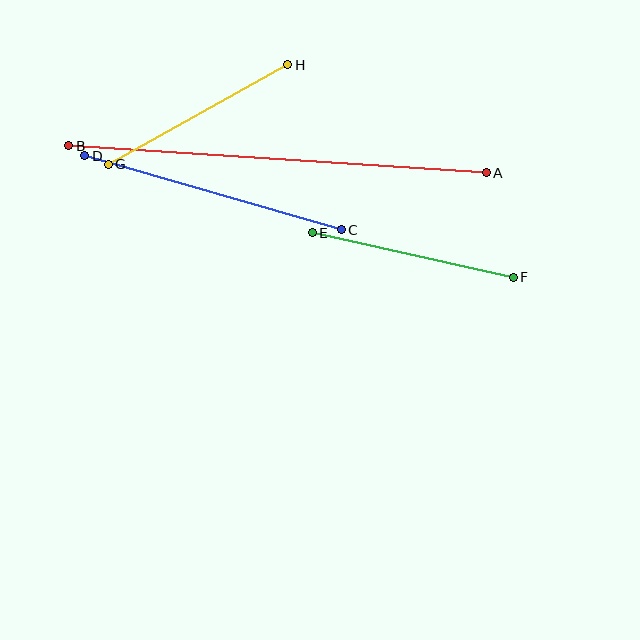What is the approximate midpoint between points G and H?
The midpoint is at approximately (198, 115) pixels.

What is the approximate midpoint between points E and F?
The midpoint is at approximately (413, 255) pixels.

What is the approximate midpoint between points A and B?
The midpoint is at approximately (278, 159) pixels.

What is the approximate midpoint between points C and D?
The midpoint is at approximately (213, 193) pixels.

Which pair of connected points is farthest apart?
Points A and B are farthest apart.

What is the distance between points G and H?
The distance is approximately 205 pixels.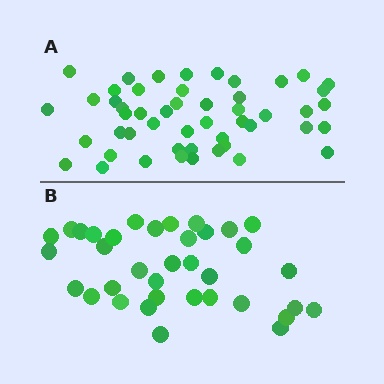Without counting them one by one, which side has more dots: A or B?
Region A (the top region) has more dots.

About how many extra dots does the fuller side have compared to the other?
Region A has approximately 15 more dots than region B.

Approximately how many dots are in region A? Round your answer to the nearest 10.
About 50 dots.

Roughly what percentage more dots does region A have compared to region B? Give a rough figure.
About 40% more.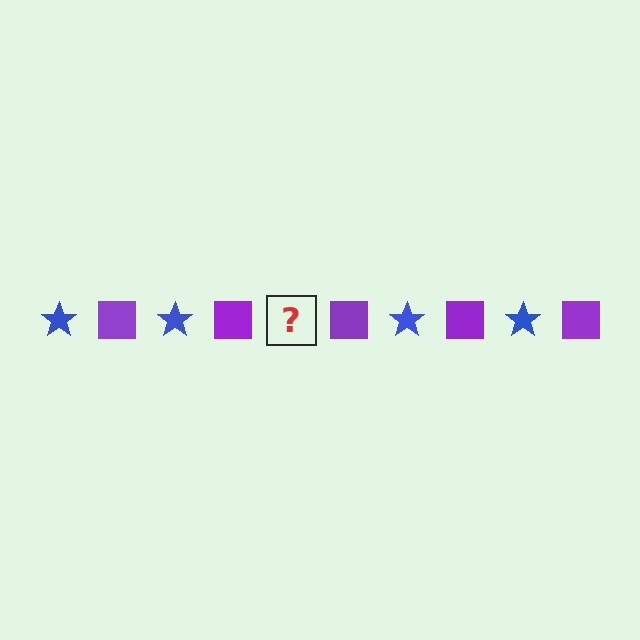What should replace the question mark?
The question mark should be replaced with a blue star.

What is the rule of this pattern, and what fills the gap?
The rule is that the pattern alternates between blue star and purple square. The gap should be filled with a blue star.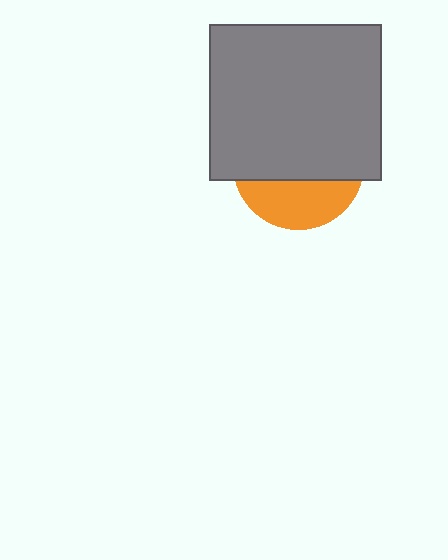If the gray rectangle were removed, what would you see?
You would see the complete orange circle.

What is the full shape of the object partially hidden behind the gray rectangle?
The partially hidden object is an orange circle.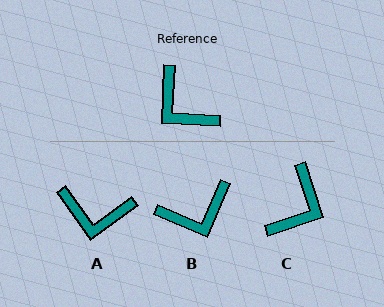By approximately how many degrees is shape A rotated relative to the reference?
Approximately 38 degrees counter-clockwise.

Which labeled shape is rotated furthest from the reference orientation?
C, about 111 degrees away.